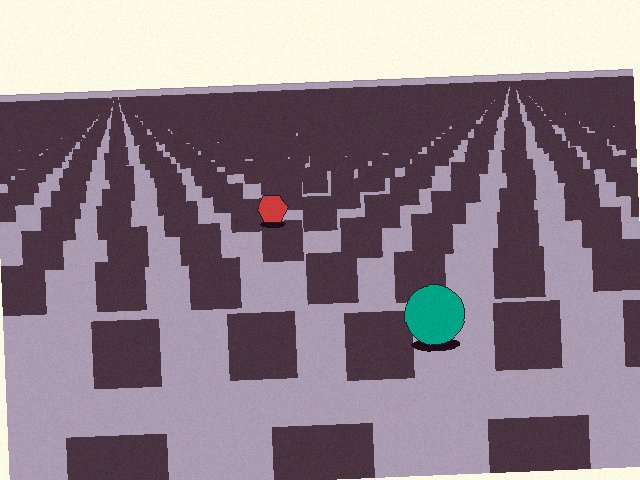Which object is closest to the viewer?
The teal circle is closest. The texture marks near it are larger and more spread out.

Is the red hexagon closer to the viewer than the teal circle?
No. The teal circle is closer — you can tell from the texture gradient: the ground texture is coarser near it.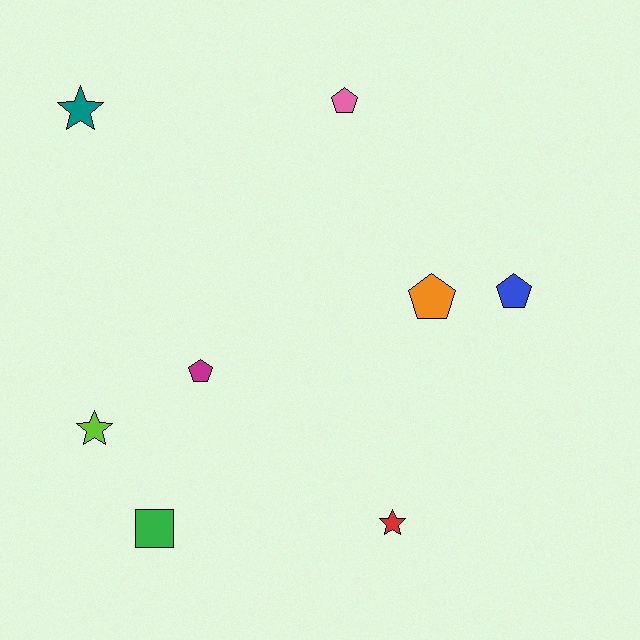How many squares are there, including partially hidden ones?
There is 1 square.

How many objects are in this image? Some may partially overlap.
There are 8 objects.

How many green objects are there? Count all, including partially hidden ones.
There is 1 green object.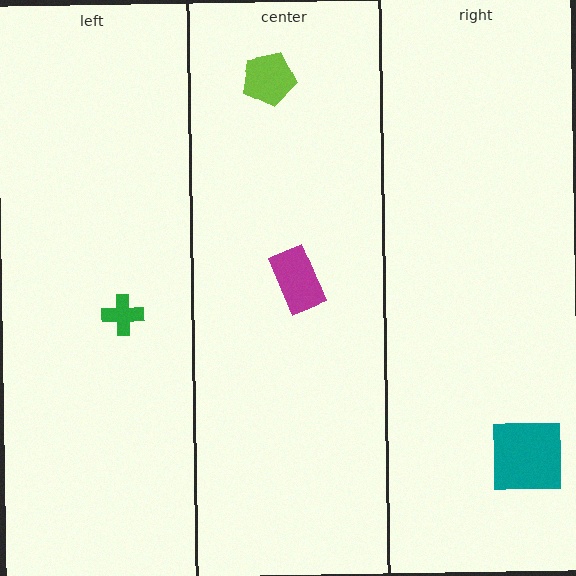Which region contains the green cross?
The left region.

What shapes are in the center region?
The lime pentagon, the magenta rectangle.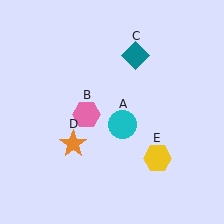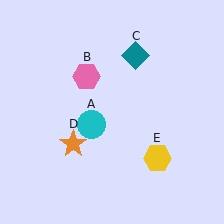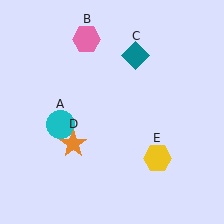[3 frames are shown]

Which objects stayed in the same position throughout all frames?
Teal diamond (object C) and orange star (object D) and yellow hexagon (object E) remained stationary.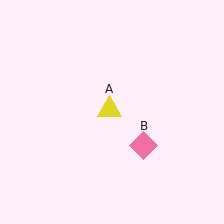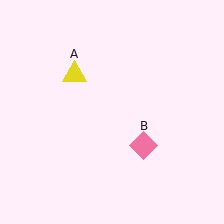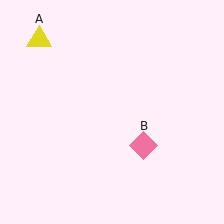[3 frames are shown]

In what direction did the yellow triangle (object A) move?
The yellow triangle (object A) moved up and to the left.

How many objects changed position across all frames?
1 object changed position: yellow triangle (object A).